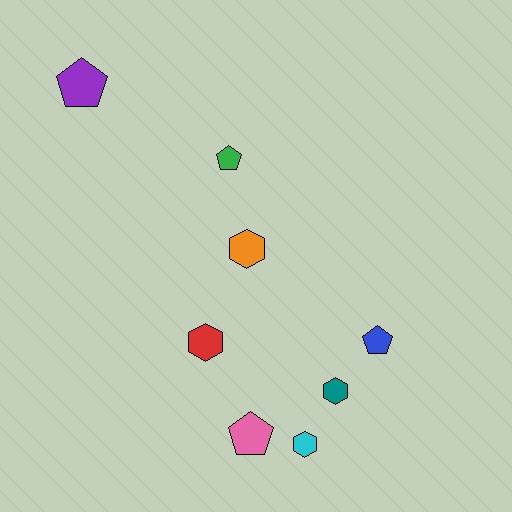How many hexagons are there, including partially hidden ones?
There are 4 hexagons.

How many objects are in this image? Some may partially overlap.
There are 8 objects.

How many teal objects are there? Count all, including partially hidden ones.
There is 1 teal object.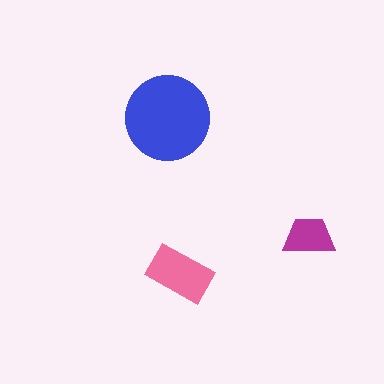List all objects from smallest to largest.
The magenta trapezoid, the pink rectangle, the blue circle.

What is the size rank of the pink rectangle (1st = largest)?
2nd.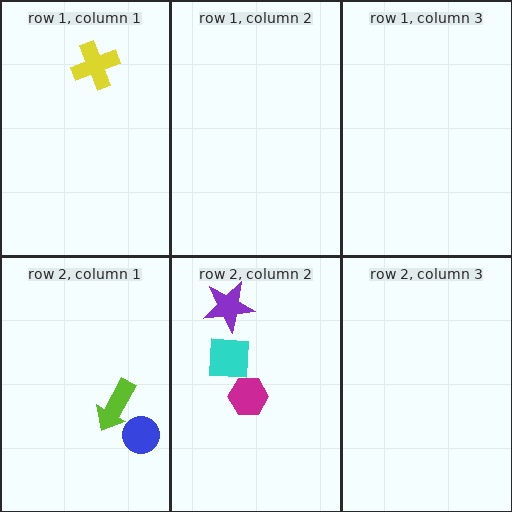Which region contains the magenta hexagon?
The row 2, column 2 region.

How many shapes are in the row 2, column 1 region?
2.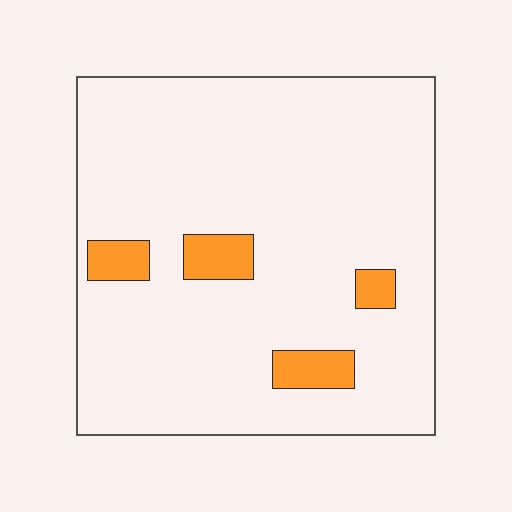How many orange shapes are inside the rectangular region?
4.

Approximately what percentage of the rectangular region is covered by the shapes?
Approximately 10%.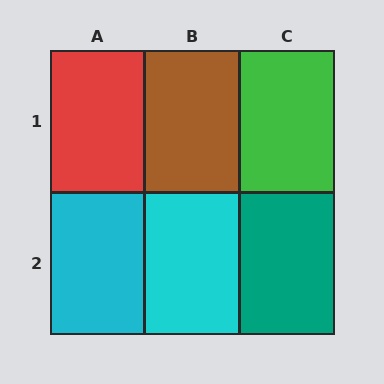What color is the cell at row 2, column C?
Teal.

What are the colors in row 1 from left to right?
Red, brown, green.